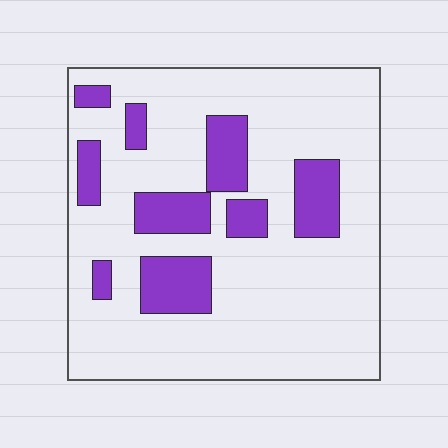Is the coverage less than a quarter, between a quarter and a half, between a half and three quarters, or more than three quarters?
Less than a quarter.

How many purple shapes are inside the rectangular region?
9.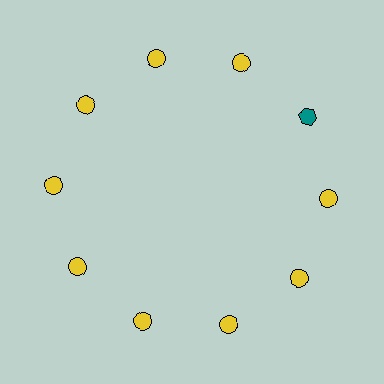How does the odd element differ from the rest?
It differs in both color (teal instead of yellow) and shape (hexagon instead of circle).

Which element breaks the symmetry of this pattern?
The teal hexagon at roughly the 2 o'clock position breaks the symmetry. All other shapes are yellow circles.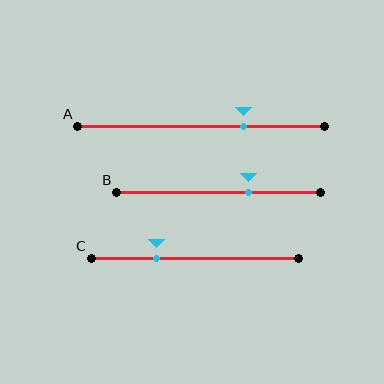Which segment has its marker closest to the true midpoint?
Segment B has its marker closest to the true midpoint.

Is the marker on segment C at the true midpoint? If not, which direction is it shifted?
No, the marker on segment C is shifted to the left by about 19% of the segment length.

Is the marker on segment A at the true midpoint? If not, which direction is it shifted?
No, the marker on segment A is shifted to the right by about 17% of the segment length.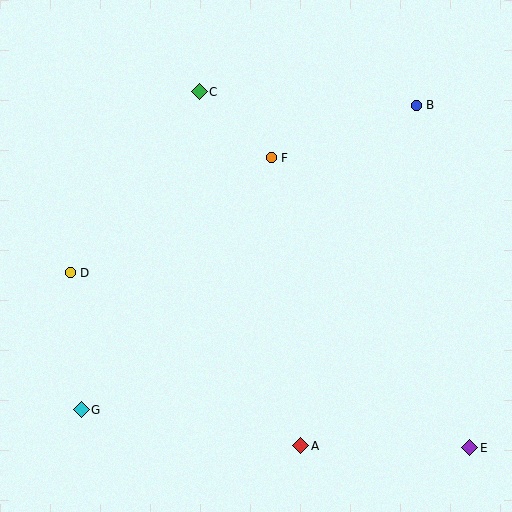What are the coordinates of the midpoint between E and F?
The midpoint between E and F is at (370, 303).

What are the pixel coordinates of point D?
Point D is at (70, 273).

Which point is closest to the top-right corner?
Point B is closest to the top-right corner.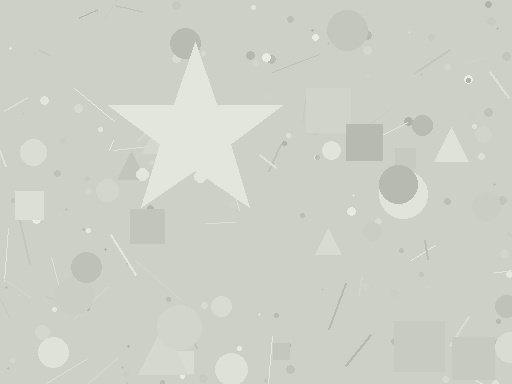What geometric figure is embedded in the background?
A star is embedded in the background.